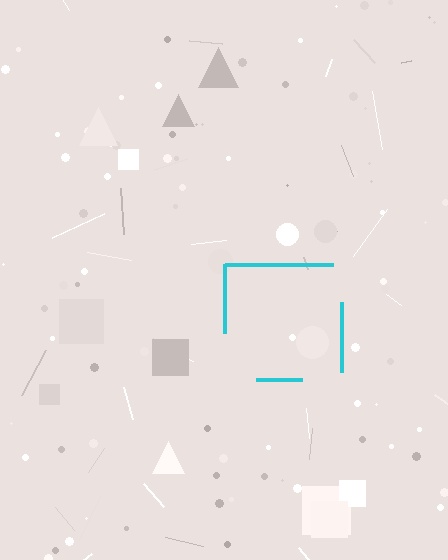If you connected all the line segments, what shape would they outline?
They would outline a square.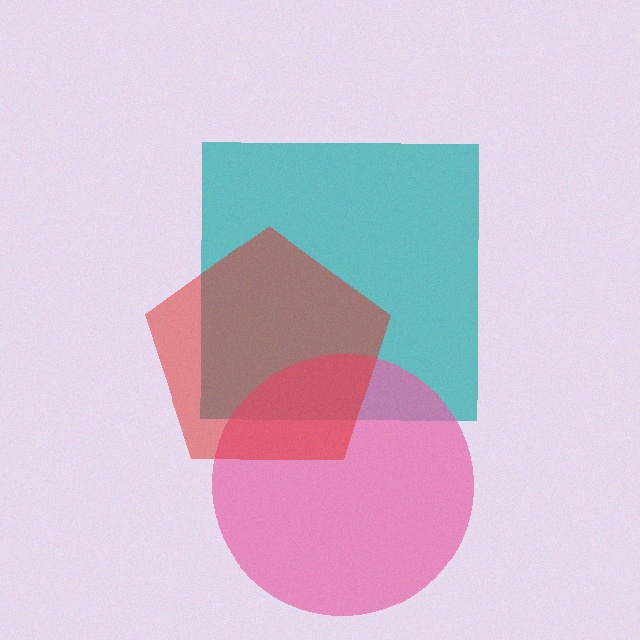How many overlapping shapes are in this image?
There are 3 overlapping shapes in the image.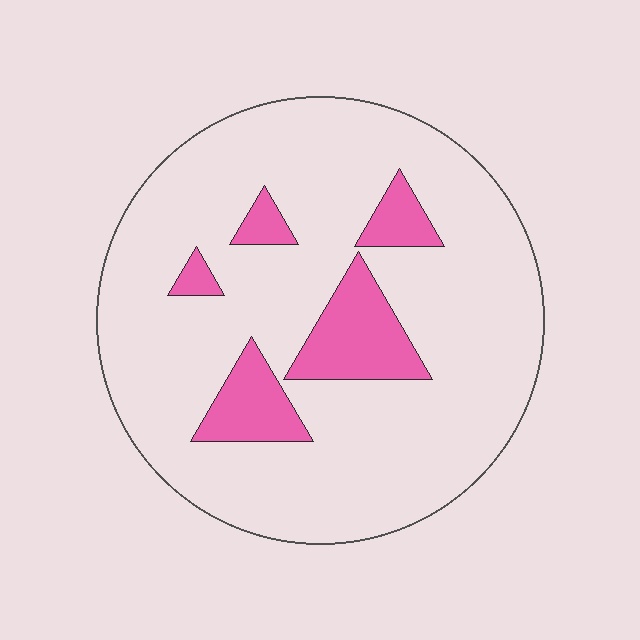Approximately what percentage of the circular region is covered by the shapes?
Approximately 15%.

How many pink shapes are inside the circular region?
5.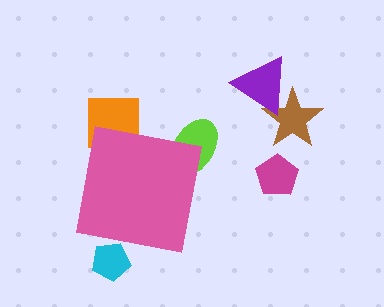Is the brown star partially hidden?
No, the brown star is fully visible.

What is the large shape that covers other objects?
A pink square.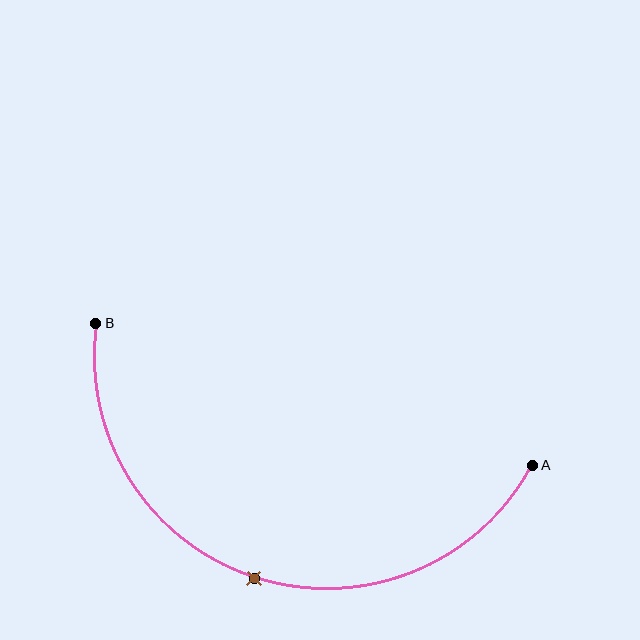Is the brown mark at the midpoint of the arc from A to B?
Yes. The brown mark lies on the arc at equal arc-length from both A and B — it is the arc midpoint.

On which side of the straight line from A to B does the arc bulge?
The arc bulges below the straight line connecting A and B.